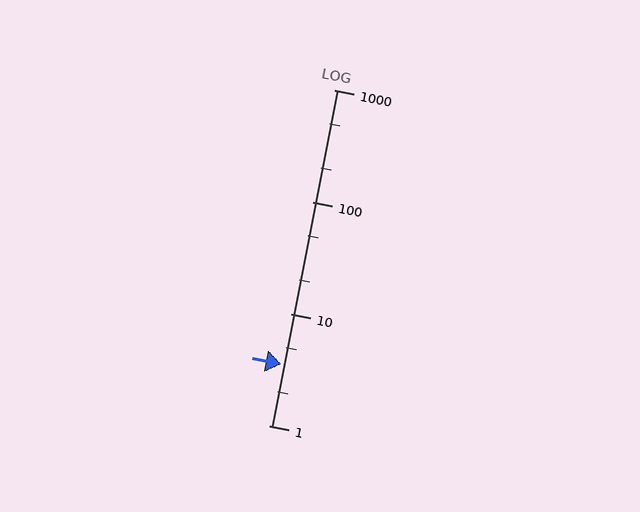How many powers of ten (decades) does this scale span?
The scale spans 3 decades, from 1 to 1000.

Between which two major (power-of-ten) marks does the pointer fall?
The pointer is between 1 and 10.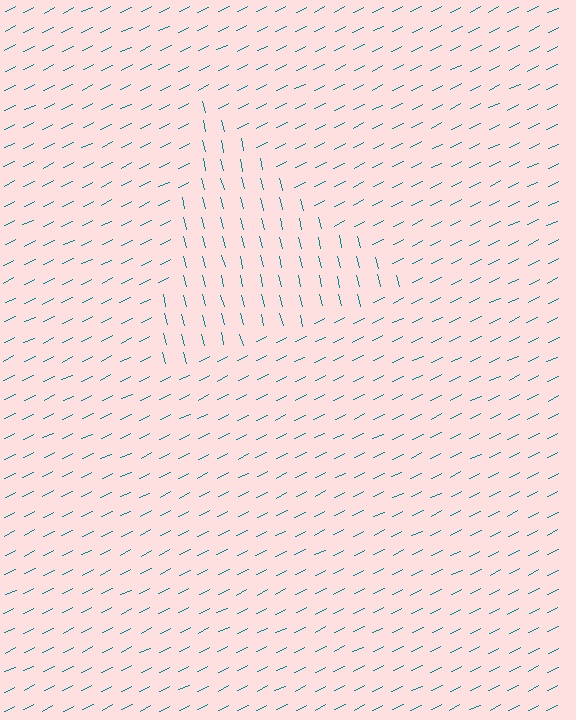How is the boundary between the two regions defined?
The boundary is defined purely by a change in line orientation (approximately 78 degrees difference). All lines are the same color and thickness.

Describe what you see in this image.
The image is filled with small teal line segments. A triangle region in the image has lines oriented differently from the surrounding lines, creating a visible texture boundary.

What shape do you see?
I see a triangle.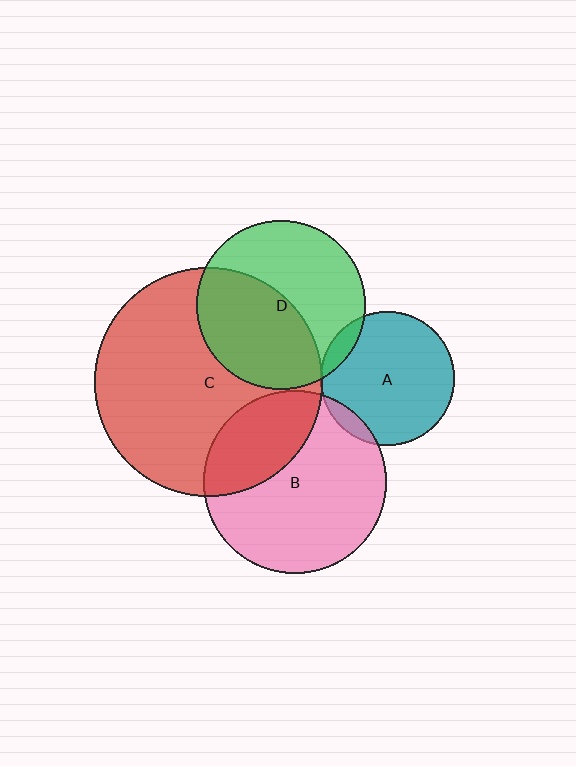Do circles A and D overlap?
Yes.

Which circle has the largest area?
Circle C (red).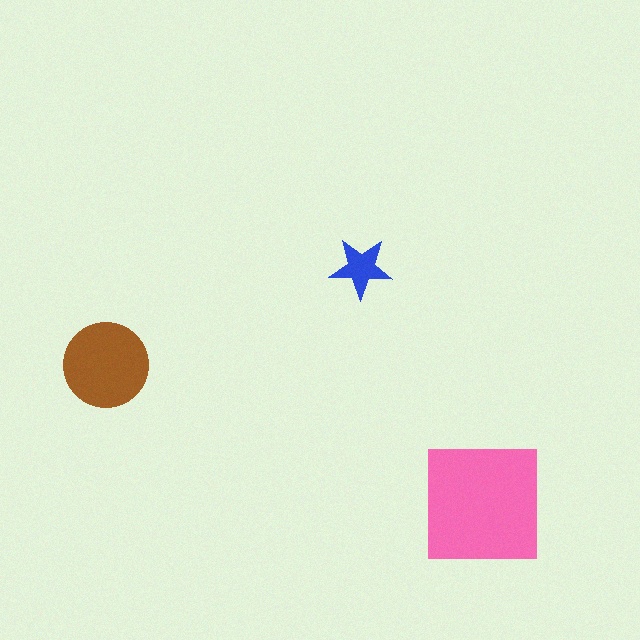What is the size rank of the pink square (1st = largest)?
1st.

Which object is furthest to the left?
The brown circle is leftmost.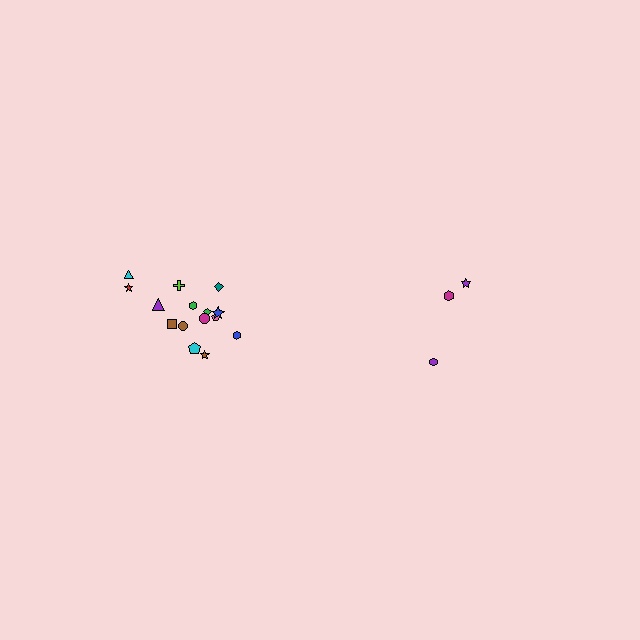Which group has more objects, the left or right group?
The left group.